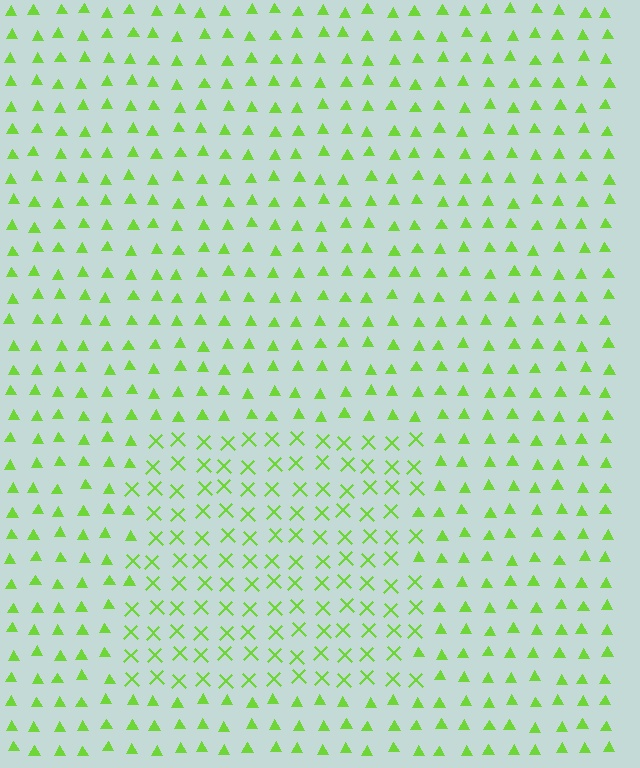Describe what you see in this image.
The image is filled with small lime elements arranged in a uniform grid. A rectangle-shaped region contains X marks, while the surrounding area contains triangles. The boundary is defined purely by the change in element shape.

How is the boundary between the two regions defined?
The boundary is defined by a change in element shape: X marks inside vs. triangles outside. All elements share the same color and spacing.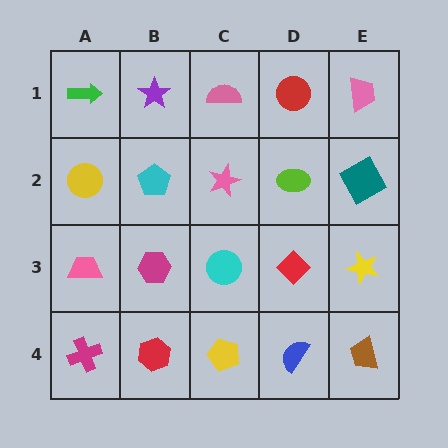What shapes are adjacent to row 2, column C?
A pink semicircle (row 1, column C), a cyan circle (row 3, column C), a cyan pentagon (row 2, column B), a lime ellipse (row 2, column D).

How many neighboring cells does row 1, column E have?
2.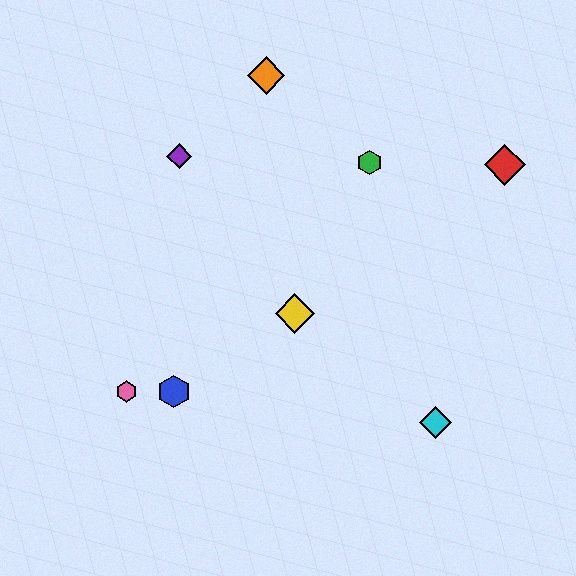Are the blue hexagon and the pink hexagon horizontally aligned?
Yes, both are at y≈392.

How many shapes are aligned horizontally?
2 shapes (the blue hexagon, the pink hexagon) are aligned horizontally.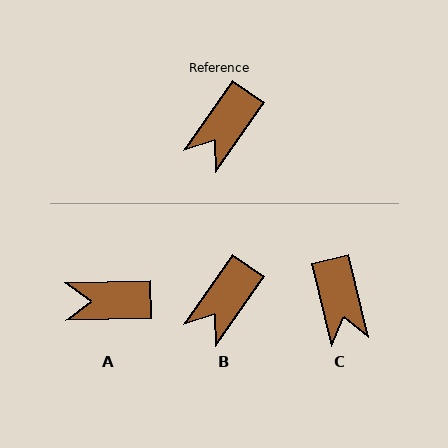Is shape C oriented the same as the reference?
No, it is off by about 48 degrees.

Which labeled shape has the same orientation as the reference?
B.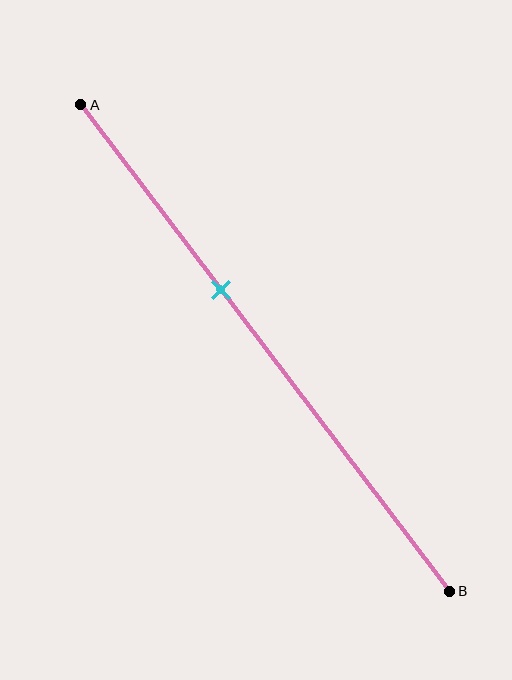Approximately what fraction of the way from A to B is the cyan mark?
The cyan mark is approximately 40% of the way from A to B.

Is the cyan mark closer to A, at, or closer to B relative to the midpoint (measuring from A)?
The cyan mark is closer to point A than the midpoint of segment AB.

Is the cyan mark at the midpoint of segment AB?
No, the mark is at about 40% from A, not at the 50% midpoint.